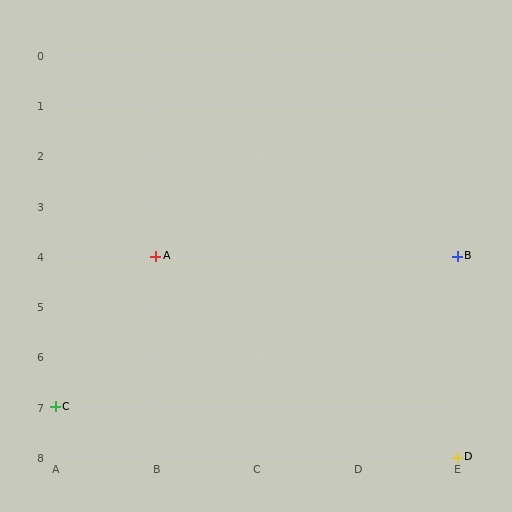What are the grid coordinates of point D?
Point D is at grid coordinates (E, 8).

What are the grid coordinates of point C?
Point C is at grid coordinates (A, 7).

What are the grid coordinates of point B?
Point B is at grid coordinates (E, 4).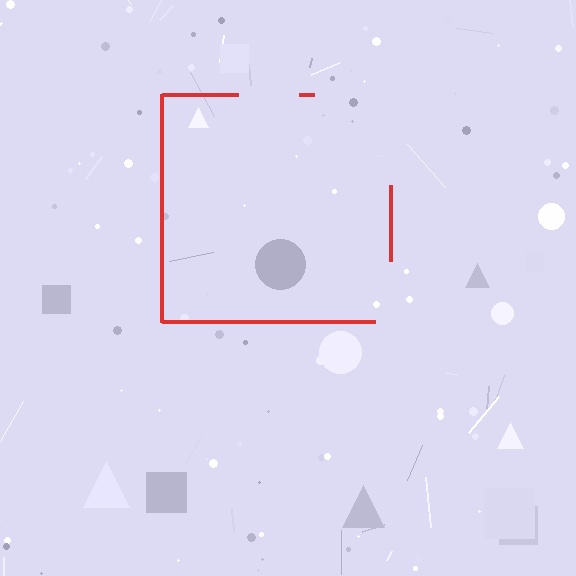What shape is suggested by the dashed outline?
The dashed outline suggests a square.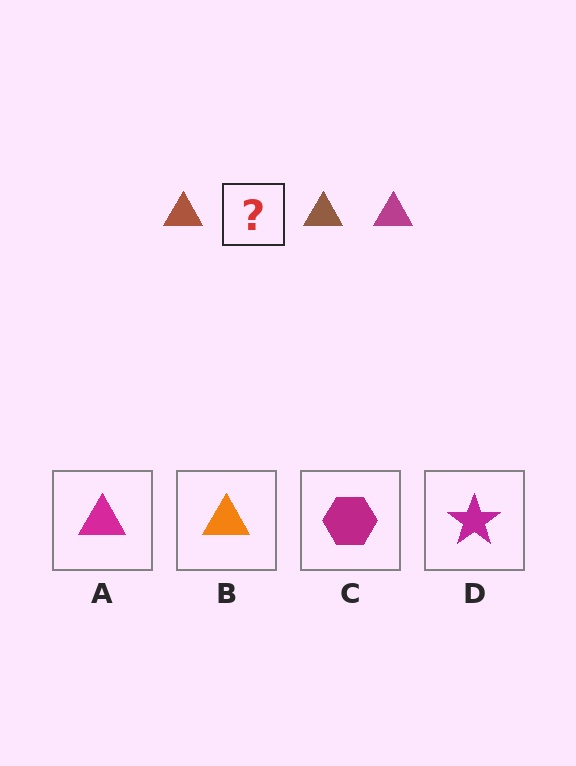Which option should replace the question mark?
Option A.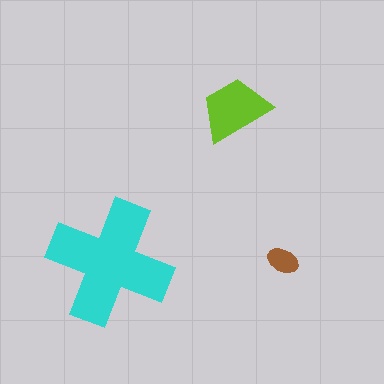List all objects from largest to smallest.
The cyan cross, the lime trapezoid, the brown ellipse.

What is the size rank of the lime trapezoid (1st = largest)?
2nd.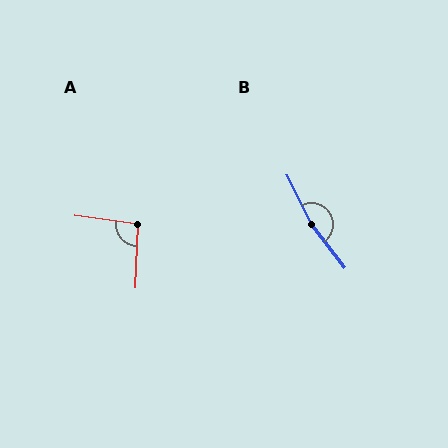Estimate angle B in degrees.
Approximately 168 degrees.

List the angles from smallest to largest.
A (96°), B (168°).